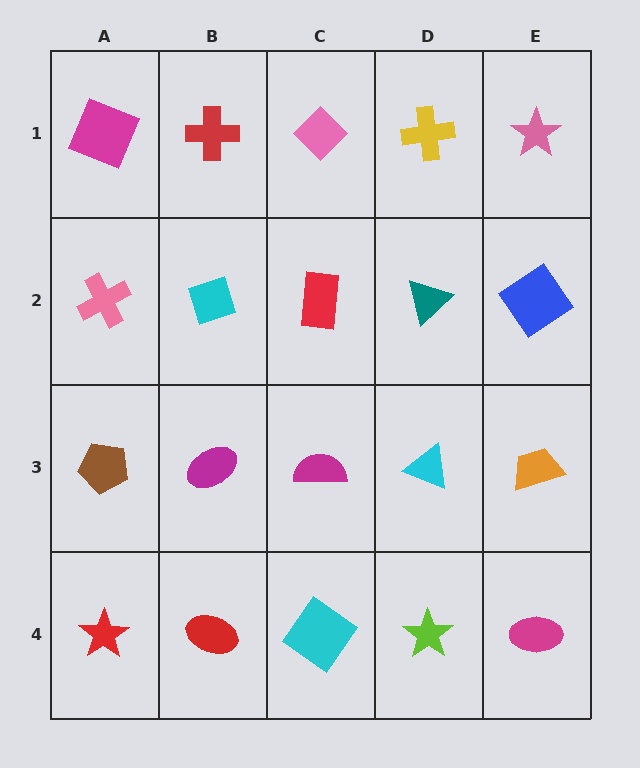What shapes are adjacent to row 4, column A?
A brown pentagon (row 3, column A), a red ellipse (row 4, column B).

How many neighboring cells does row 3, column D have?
4.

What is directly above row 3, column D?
A teal triangle.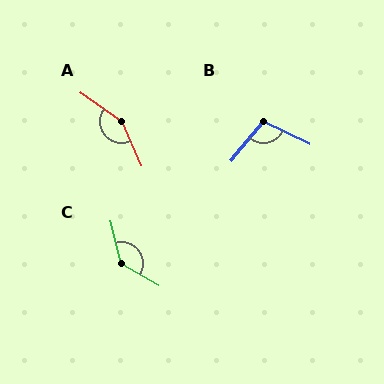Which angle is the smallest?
B, at approximately 103 degrees.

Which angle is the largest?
A, at approximately 149 degrees.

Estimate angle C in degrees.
Approximately 134 degrees.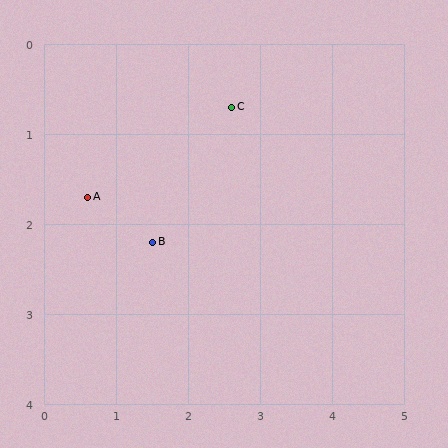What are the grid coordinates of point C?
Point C is at approximately (2.6, 0.7).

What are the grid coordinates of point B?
Point B is at approximately (1.5, 2.2).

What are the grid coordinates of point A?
Point A is at approximately (0.6, 1.7).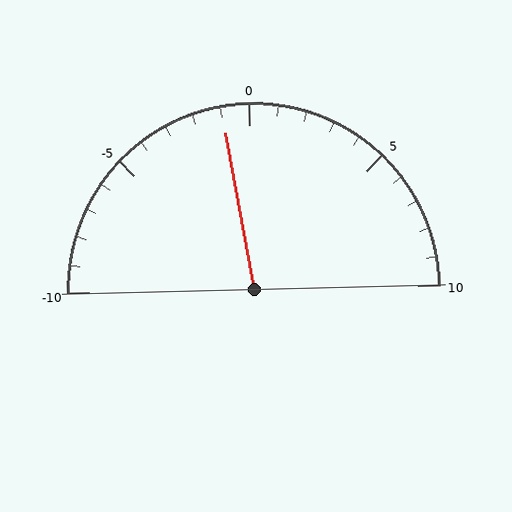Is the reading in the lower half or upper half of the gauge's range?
The reading is in the lower half of the range (-10 to 10).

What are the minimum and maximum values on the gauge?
The gauge ranges from -10 to 10.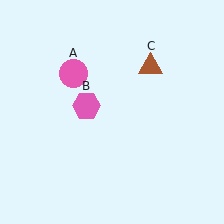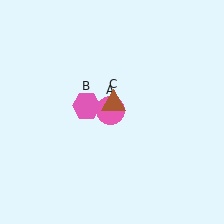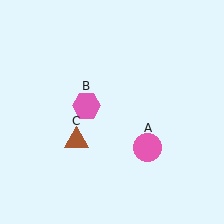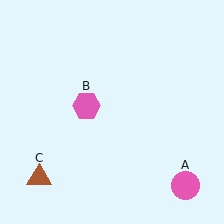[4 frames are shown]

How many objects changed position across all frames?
2 objects changed position: pink circle (object A), brown triangle (object C).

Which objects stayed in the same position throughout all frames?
Pink hexagon (object B) remained stationary.